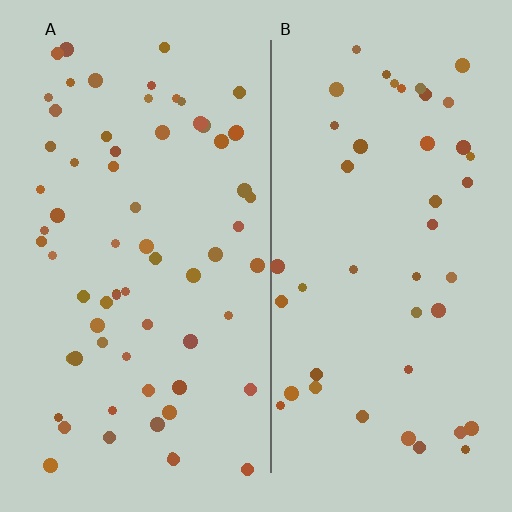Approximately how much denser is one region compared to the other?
Approximately 1.5× — region A over region B.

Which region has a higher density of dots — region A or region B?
A (the left).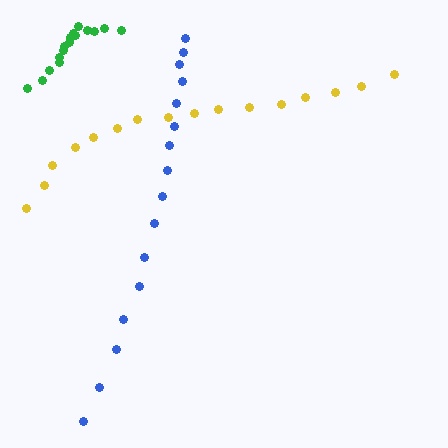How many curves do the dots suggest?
There are 3 distinct paths.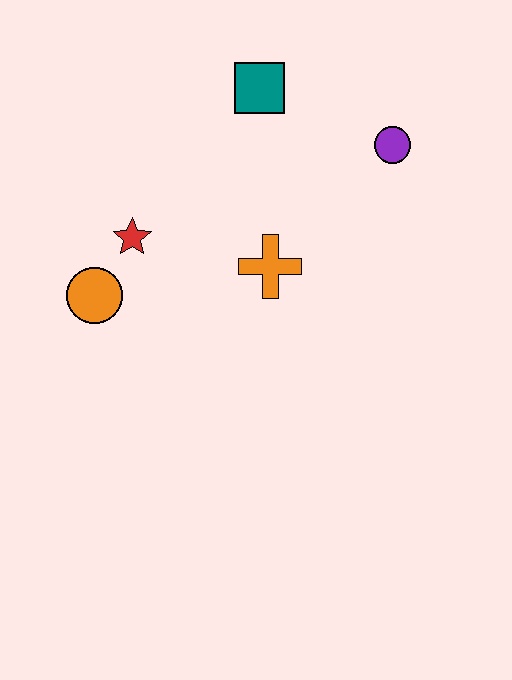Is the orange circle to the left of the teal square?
Yes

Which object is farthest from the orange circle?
The purple circle is farthest from the orange circle.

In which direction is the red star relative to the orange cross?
The red star is to the left of the orange cross.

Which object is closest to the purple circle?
The teal square is closest to the purple circle.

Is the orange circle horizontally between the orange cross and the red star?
No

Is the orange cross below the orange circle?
No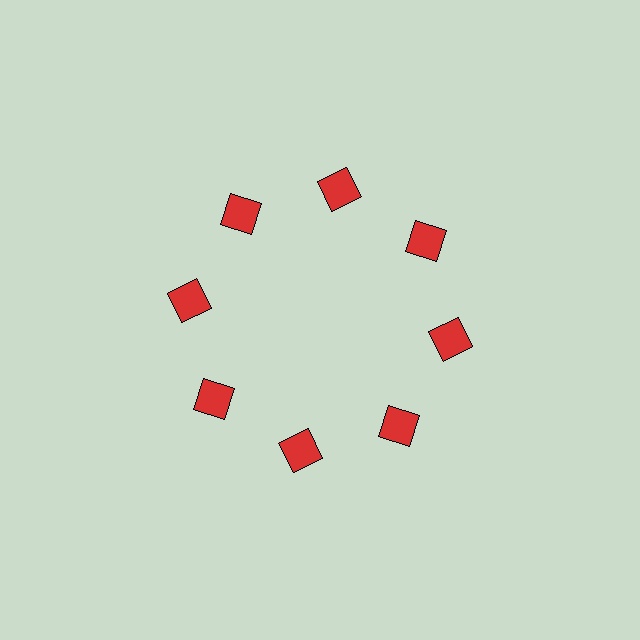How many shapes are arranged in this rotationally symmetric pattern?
There are 8 shapes, arranged in 8 groups of 1.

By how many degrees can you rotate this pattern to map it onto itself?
The pattern maps onto itself every 45 degrees of rotation.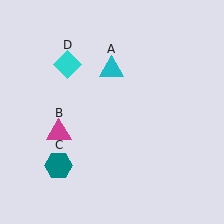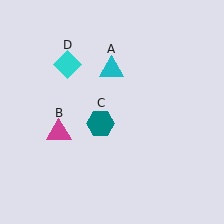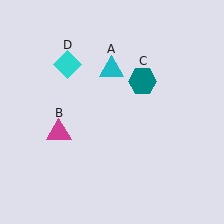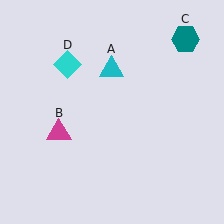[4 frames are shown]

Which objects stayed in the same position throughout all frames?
Cyan triangle (object A) and magenta triangle (object B) and cyan diamond (object D) remained stationary.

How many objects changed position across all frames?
1 object changed position: teal hexagon (object C).